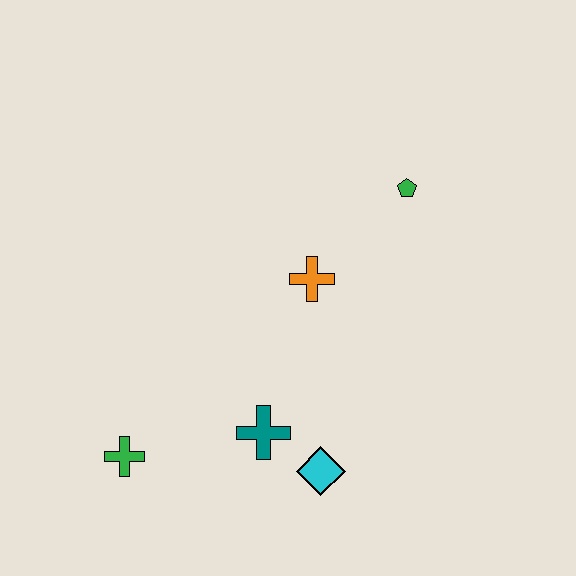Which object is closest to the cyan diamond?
The teal cross is closest to the cyan diamond.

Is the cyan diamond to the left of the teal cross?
No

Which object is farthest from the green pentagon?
The green cross is farthest from the green pentagon.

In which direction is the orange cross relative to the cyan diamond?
The orange cross is above the cyan diamond.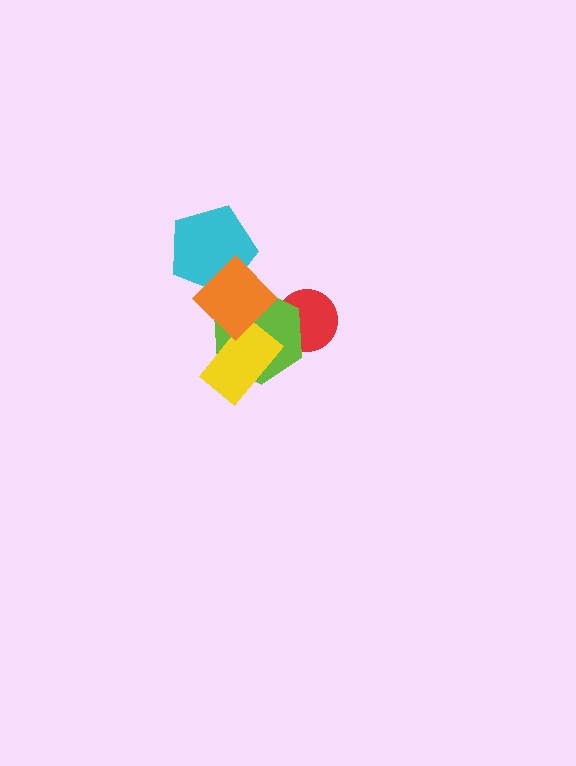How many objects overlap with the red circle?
1 object overlaps with the red circle.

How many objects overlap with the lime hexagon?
3 objects overlap with the lime hexagon.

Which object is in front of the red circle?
The lime hexagon is in front of the red circle.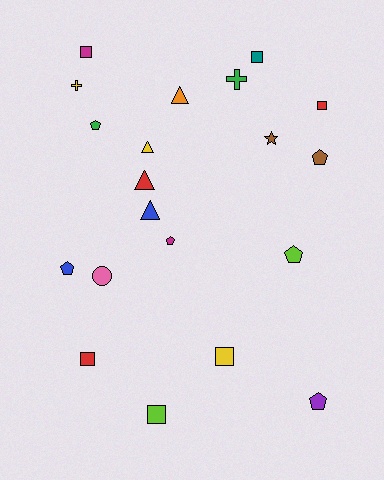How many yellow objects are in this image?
There are 3 yellow objects.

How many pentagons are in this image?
There are 6 pentagons.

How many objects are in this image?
There are 20 objects.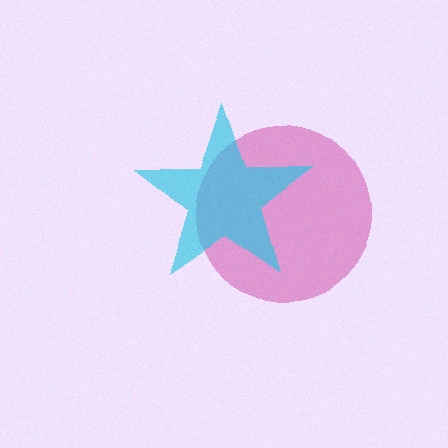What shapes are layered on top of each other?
The layered shapes are: a magenta circle, a cyan star.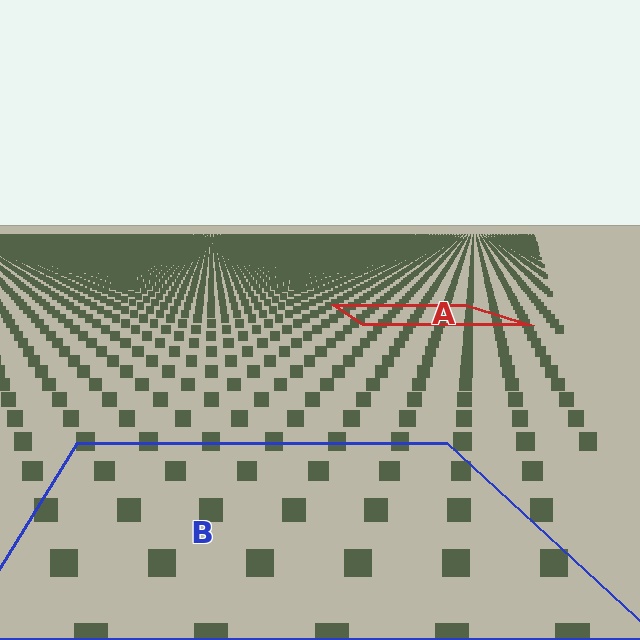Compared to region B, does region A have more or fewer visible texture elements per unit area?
Region A has more texture elements per unit area — they are packed more densely because it is farther away.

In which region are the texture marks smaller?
The texture marks are smaller in region A, because it is farther away.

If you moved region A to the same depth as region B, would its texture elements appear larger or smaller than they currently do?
They would appear larger. At a closer depth, the same texture elements are projected at a bigger on-screen size.